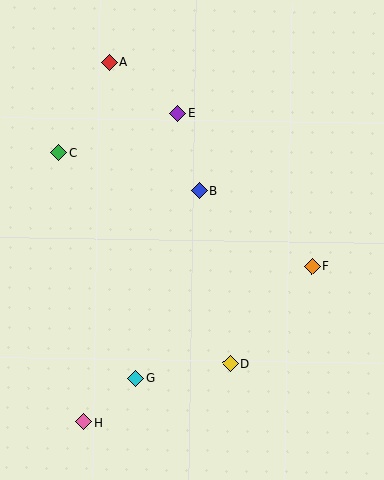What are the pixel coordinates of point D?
Point D is at (230, 363).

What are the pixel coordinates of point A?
Point A is at (109, 62).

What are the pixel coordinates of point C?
Point C is at (59, 153).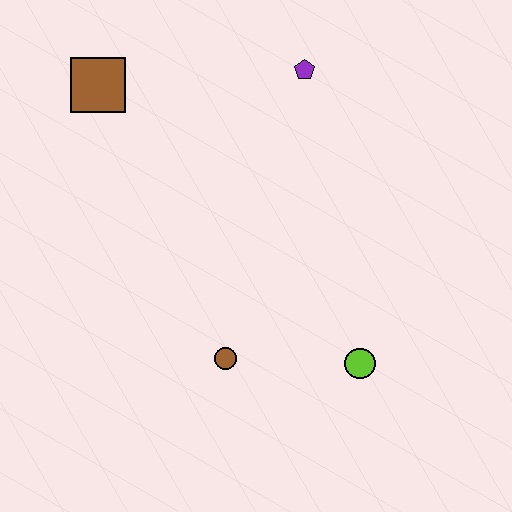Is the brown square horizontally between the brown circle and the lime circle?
No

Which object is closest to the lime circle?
The brown circle is closest to the lime circle.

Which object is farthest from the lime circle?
The brown square is farthest from the lime circle.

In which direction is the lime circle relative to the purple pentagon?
The lime circle is below the purple pentagon.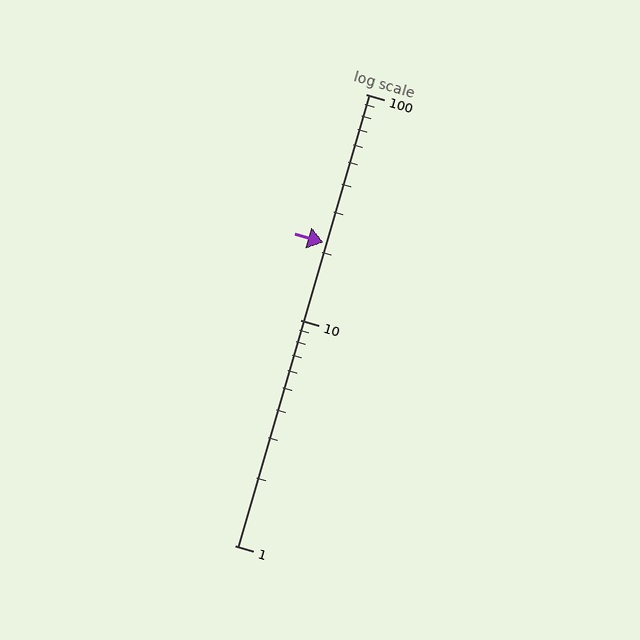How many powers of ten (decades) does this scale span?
The scale spans 2 decades, from 1 to 100.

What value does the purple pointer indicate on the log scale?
The pointer indicates approximately 22.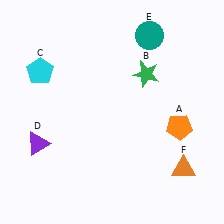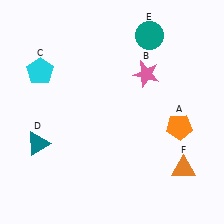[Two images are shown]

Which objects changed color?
B changed from green to pink. D changed from purple to teal.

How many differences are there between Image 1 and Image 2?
There are 2 differences between the two images.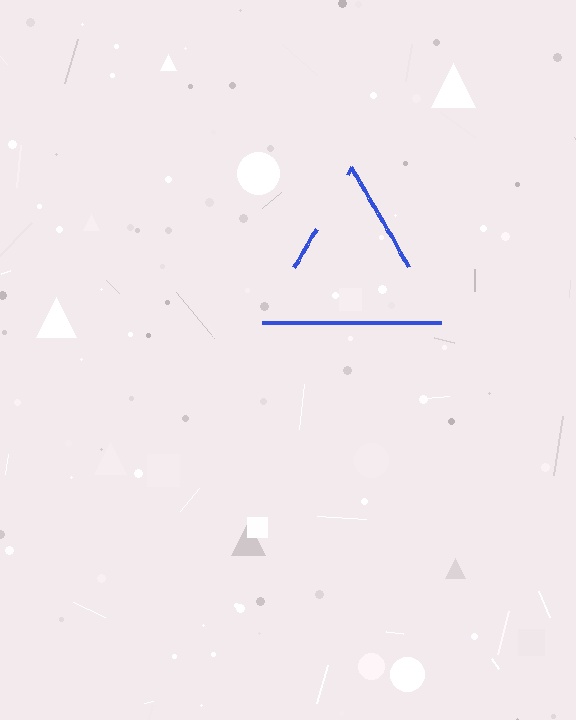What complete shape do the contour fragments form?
The contour fragments form a triangle.